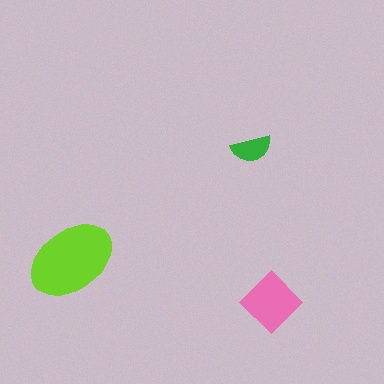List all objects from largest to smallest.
The lime ellipse, the pink diamond, the green semicircle.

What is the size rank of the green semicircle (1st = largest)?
3rd.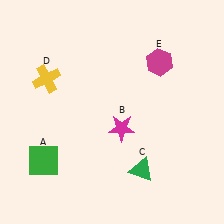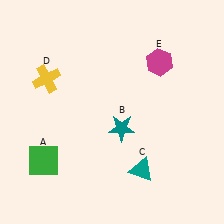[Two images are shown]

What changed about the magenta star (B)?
In Image 1, B is magenta. In Image 2, it changed to teal.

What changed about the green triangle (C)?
In Image 1, C is green. In Image 2, it changed to teal.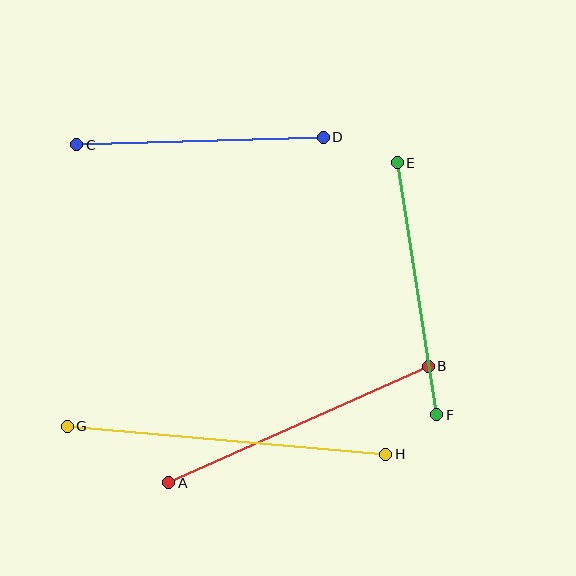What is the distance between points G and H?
The distance is approximately 320 pixels.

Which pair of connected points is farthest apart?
Points G and H are farthest apart.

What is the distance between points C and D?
The distance is approximately 247 pixels.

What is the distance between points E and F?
The distance is approximately 255 pixels.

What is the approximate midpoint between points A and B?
The midpoint is at approximately (298, 424) pixels.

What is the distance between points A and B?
The distance is approximately 285 pixels.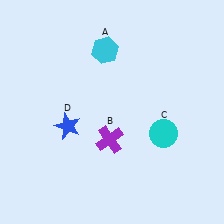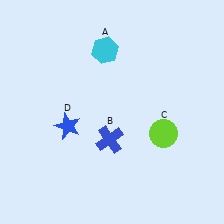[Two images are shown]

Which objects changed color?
B changed from purple to blue. C changed from cyan to lime.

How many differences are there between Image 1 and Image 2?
There are 2 differences between the two images.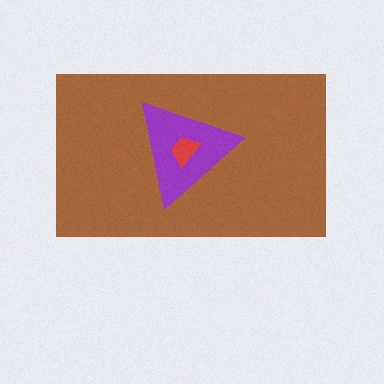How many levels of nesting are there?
3.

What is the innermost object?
The red trapezoid.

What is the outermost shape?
The brown rectangle.